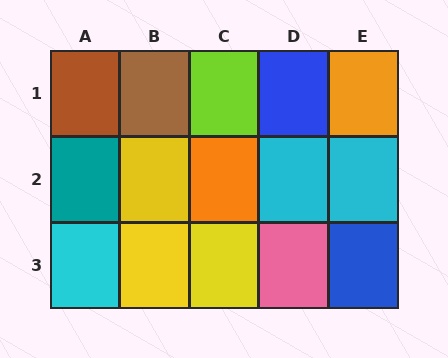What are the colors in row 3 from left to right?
Cyan, yellow, yellow, pink, blue.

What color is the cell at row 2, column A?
Teal.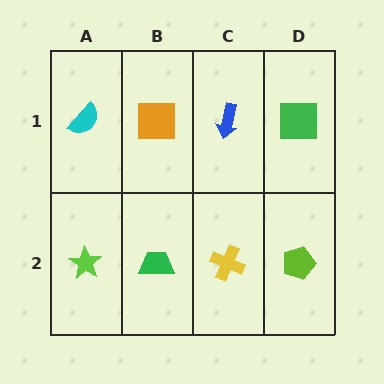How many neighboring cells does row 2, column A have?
2.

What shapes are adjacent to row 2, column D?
A green square (row 1, column D), a yellow cross (row 2, column C).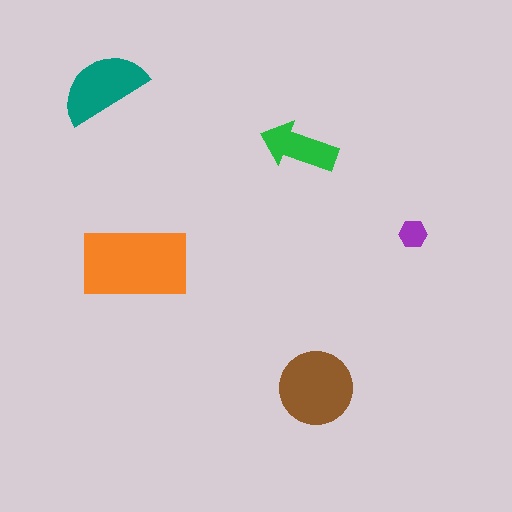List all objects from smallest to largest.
The purple hexagon, the green arrow, the teal semicircle, the brown circle, the orange rectangle.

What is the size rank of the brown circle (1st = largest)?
2nd.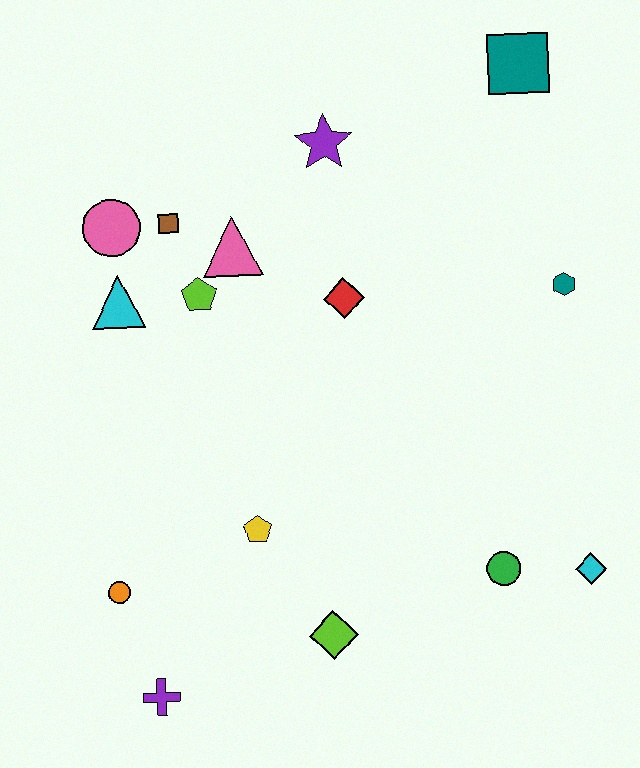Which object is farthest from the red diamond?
The purple cross is farthest from the red diamond.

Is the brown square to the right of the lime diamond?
No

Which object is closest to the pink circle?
The brown square is closest to the pink circle.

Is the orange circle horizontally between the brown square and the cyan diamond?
No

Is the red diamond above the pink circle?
No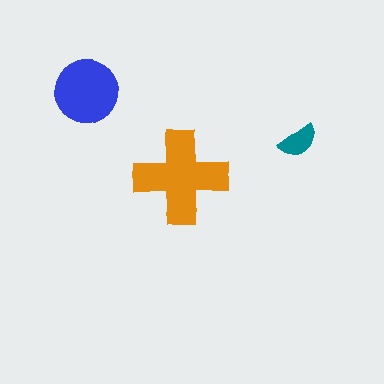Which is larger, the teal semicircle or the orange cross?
The orange cross.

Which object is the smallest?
The teal semicircle.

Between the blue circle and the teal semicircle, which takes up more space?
The blue circle.